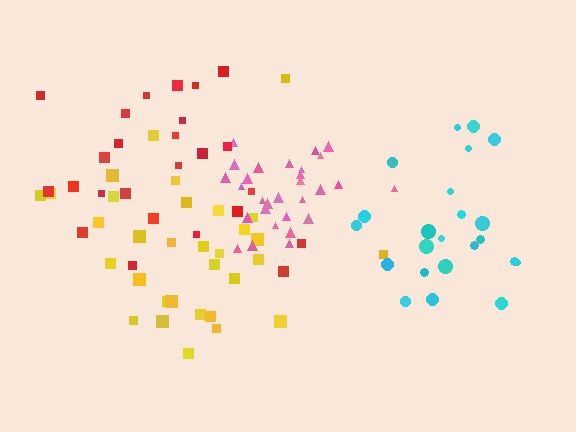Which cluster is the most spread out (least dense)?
Red.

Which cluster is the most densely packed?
Pink.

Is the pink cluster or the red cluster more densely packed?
Pink.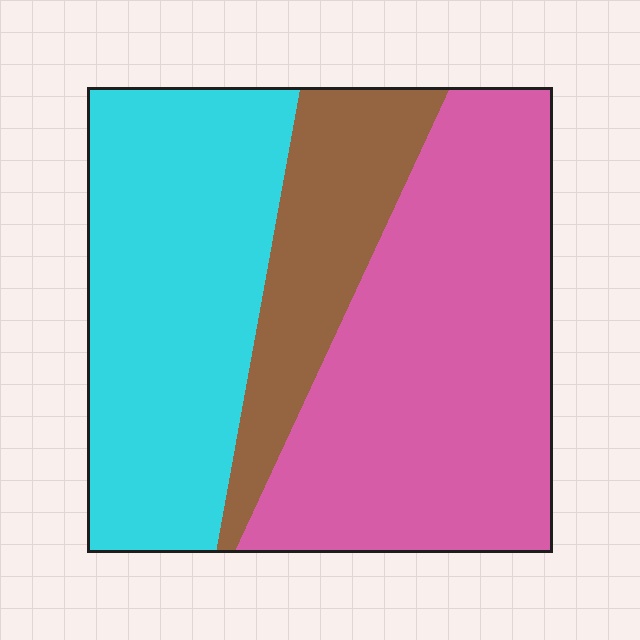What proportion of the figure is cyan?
Cyan takes up about three eighths (3/8) of the figure.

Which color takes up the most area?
Pink, at roughly 45%.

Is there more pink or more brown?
Pink.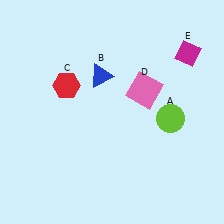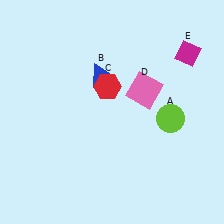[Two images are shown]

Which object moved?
The red hexagon (C) moved right.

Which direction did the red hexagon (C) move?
The red hexagon (C) moved right.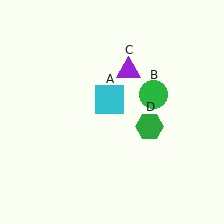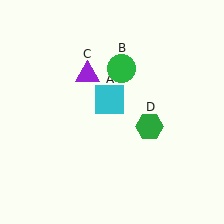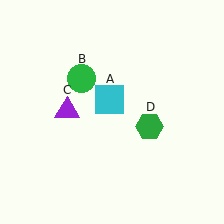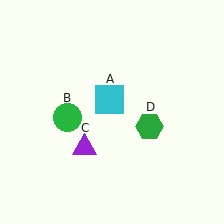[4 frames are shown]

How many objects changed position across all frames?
2 objects changed position: green circle (object B), purple triangle (object C).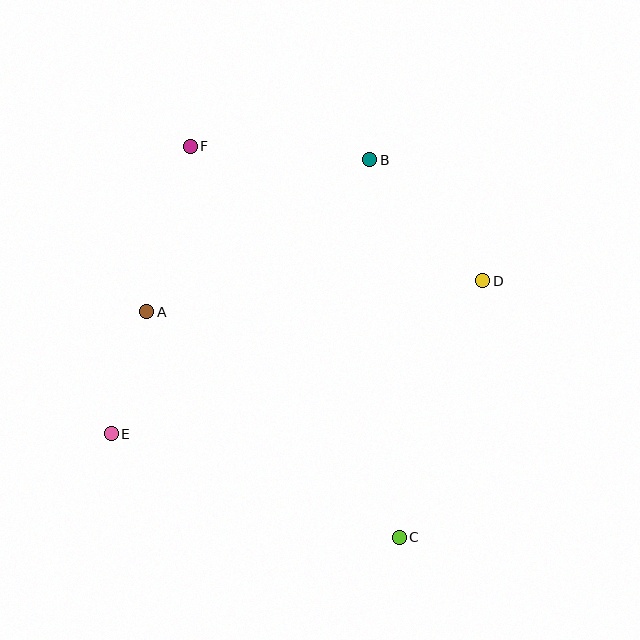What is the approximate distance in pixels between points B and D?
The distance between B and D is approximately 166 pixels.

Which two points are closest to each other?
Points A and E are closest to each other.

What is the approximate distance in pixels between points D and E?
The distance between D and E is approximately 402 pixels.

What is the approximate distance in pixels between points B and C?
The distance between B and C is approximately 379 pixels.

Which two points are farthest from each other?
Points C and F are farthest from each other.